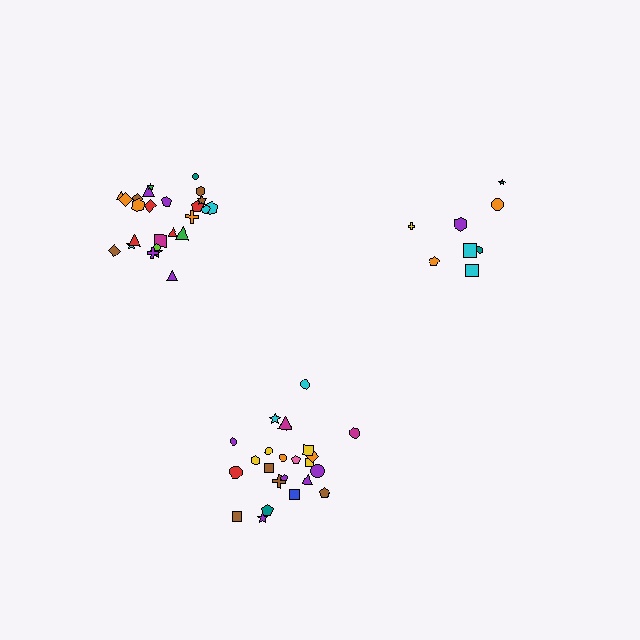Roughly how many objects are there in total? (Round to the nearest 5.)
Roughly 60 objects in total.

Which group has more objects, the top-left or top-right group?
The top-left group.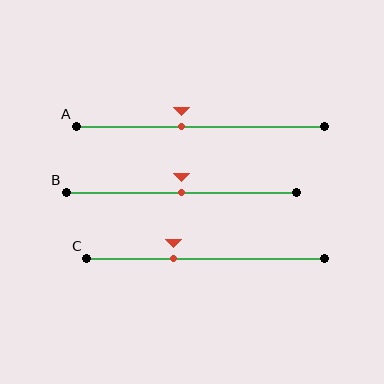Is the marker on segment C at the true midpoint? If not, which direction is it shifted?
No, the marker on segment C is shifted to the left by about 14% of the segment length.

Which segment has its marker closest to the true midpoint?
Segment B has its marker closest to the true midpoint.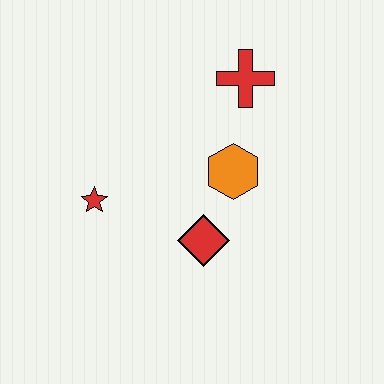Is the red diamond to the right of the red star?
Yes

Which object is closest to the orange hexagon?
The red diamond is closest to the orange hexagon.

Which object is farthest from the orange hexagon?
The red star is farthest from the orange hexagon.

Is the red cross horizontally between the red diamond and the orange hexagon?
No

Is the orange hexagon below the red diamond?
No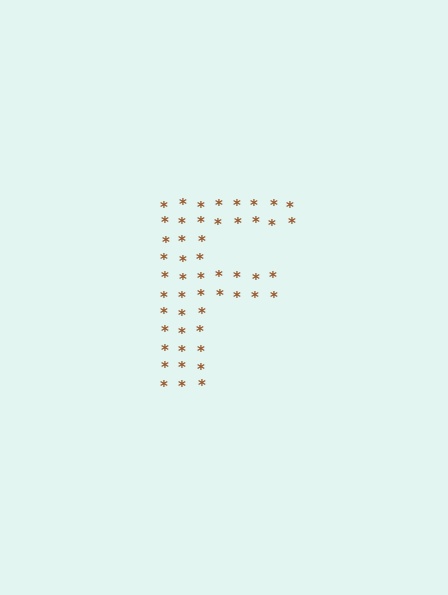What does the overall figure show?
The overall figure shows the letter F.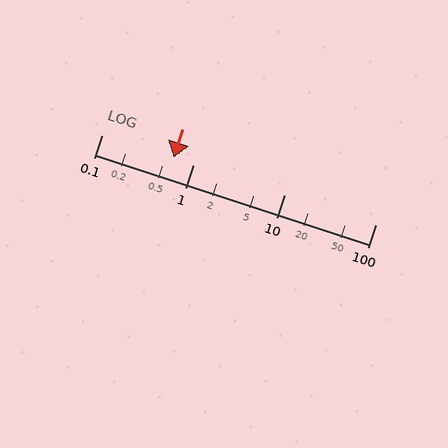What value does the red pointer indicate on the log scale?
The pointer indicates approximately 0.61.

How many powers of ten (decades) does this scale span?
The scale spans 3 decades, from 0.1 to 100.